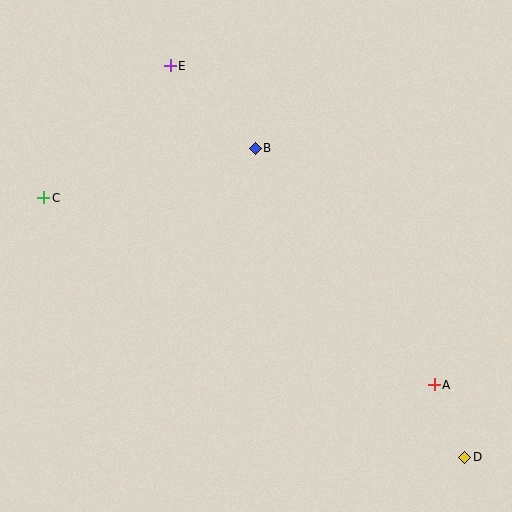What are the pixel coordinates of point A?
Point A is at (434, 385).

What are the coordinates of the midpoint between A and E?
The midpoint between A and E is at (302, 225).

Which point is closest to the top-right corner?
Point B is closest to the top-right corner.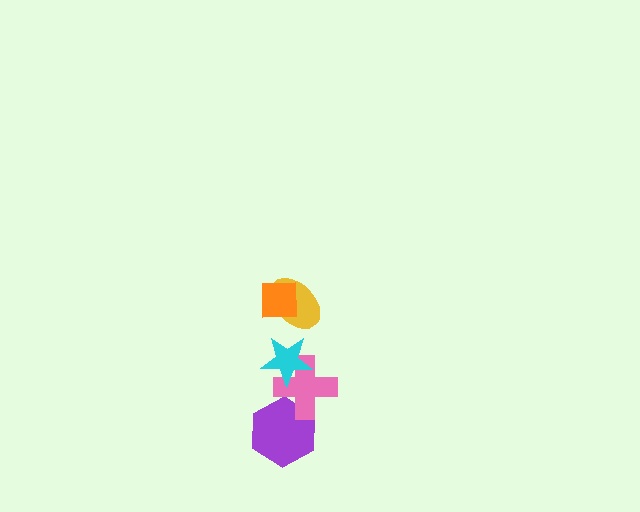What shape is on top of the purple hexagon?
The pink cross is on top of the purple hexagon.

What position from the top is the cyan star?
The cyan star is 3rd from the top.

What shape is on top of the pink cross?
The cyan star is on top of the pink cross.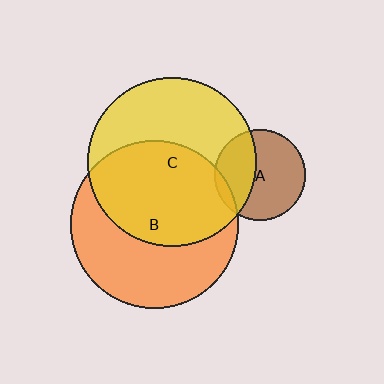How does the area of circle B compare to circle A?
Approximately 3.4 times.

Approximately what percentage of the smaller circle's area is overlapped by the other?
Approximately 5%.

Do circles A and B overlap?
Yes.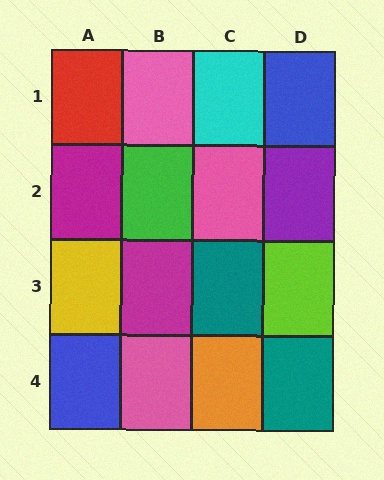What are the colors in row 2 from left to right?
Magenta, green, pink, purple.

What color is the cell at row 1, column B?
Pink.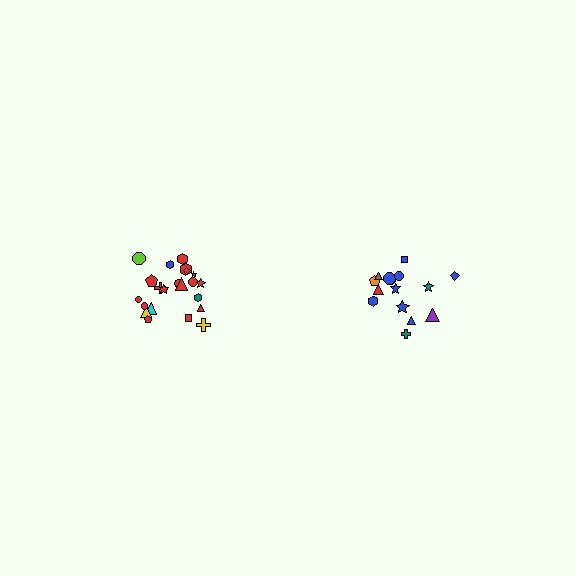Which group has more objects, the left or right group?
The left group.